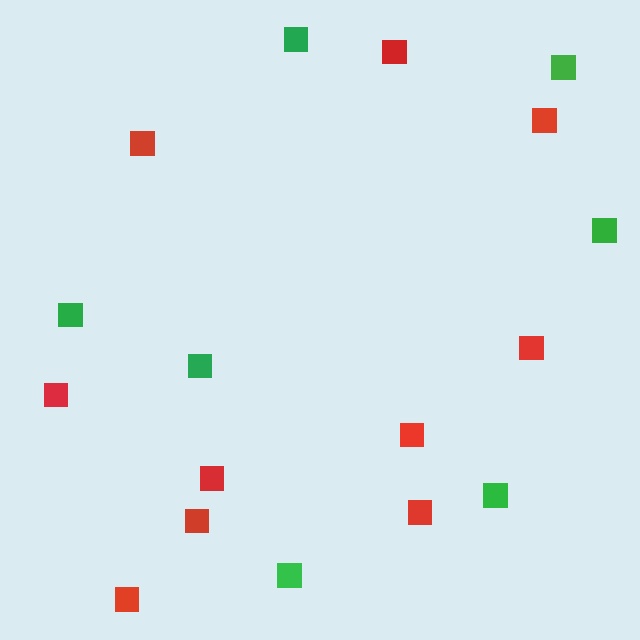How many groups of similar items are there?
There are 2 groups: one group of green squares (7) and one group of red squares (10).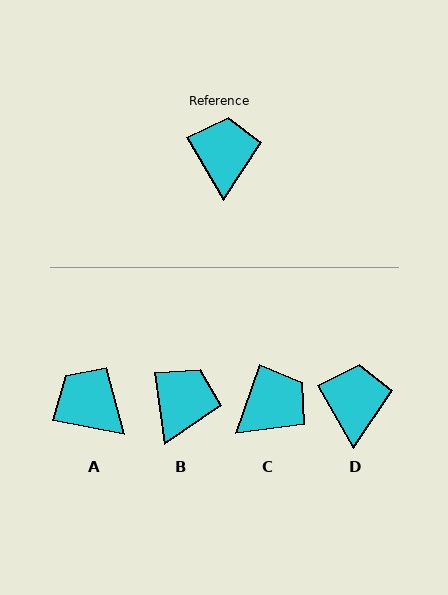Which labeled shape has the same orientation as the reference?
D.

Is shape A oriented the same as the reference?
No, it is off by about 49 degrees.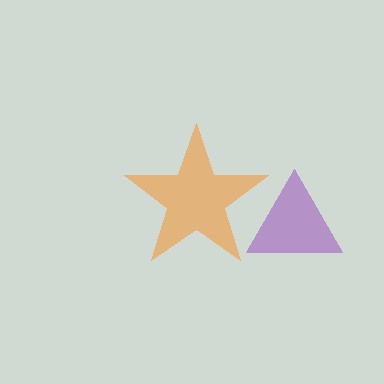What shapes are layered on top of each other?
The layered shapes are: an orange star, a purple triangle.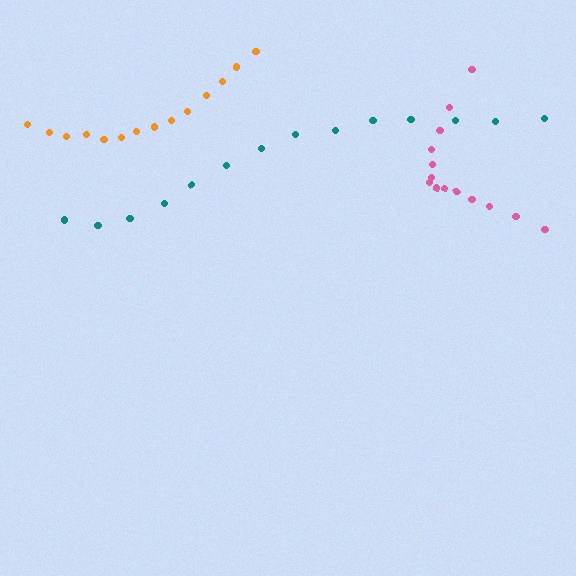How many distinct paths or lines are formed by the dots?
There are 3 distinct paths.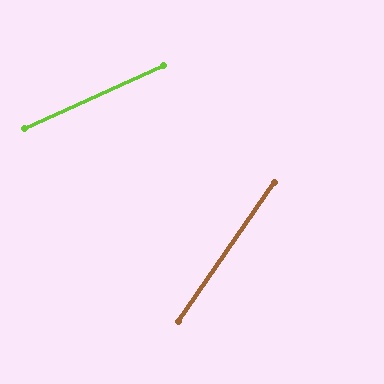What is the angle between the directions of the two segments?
Approximately 31 degrees.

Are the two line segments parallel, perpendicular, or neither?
Neither parallel nor perpendicular — they differ by about 31°.